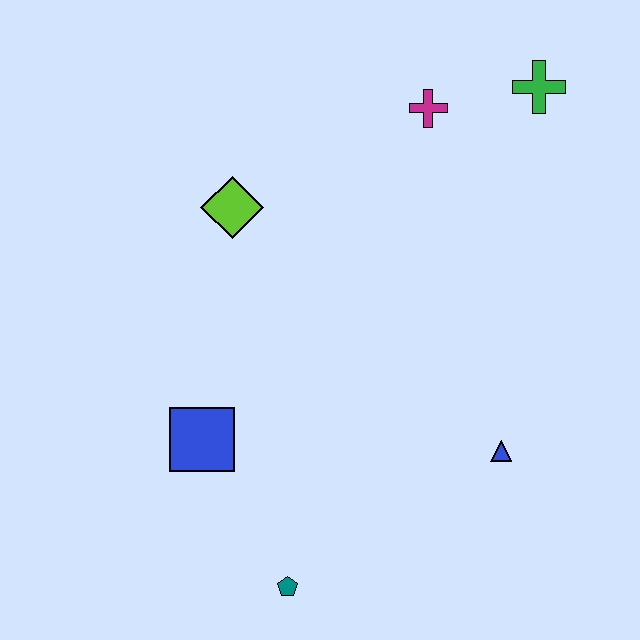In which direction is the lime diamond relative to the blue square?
The lime diamond is above the blue square.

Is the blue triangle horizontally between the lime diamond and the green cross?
Yes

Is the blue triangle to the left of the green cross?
Yes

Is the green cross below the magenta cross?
No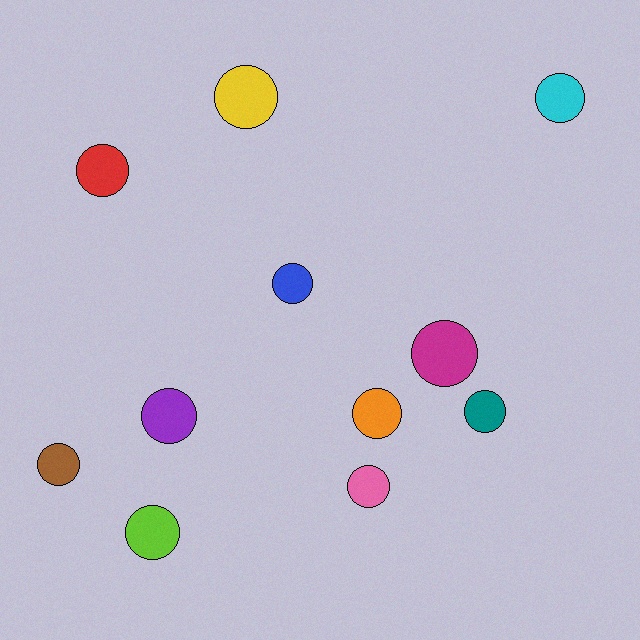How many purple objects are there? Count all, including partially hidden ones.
There is 1 purple object.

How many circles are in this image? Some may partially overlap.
There are 11 circles.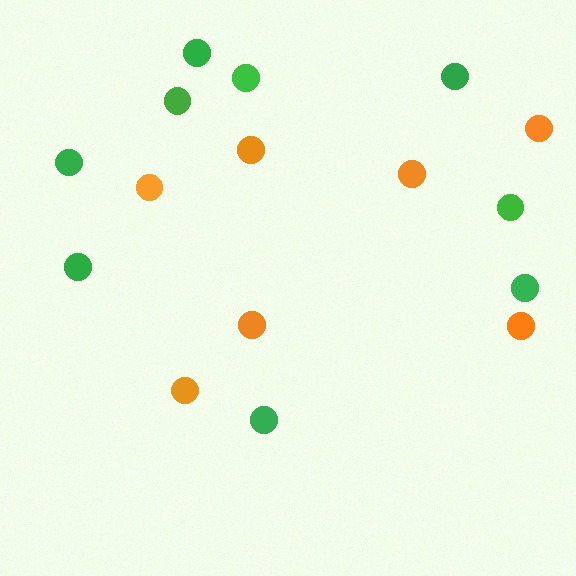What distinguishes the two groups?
There are 2 groups: one group of orange circles (7) and one group of green circles (9).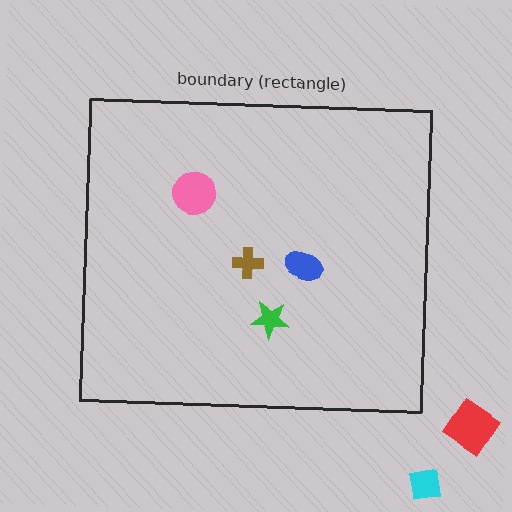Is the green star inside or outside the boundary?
Inside.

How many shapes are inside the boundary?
4 inside, 2 outside.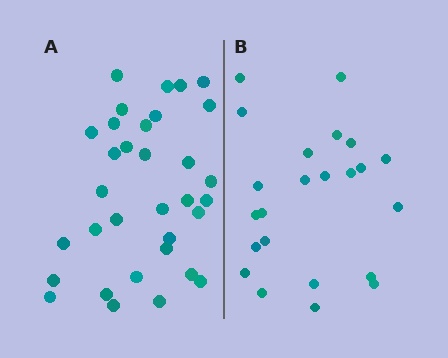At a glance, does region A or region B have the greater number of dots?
Region A (the left region) has more dots.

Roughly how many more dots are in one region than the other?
Region A has roughly 10 or so more dots than region B.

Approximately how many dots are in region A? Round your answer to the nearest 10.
About 30 dots. (The exact count is 33, which rounds to 30.)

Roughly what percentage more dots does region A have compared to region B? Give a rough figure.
About 45% more.